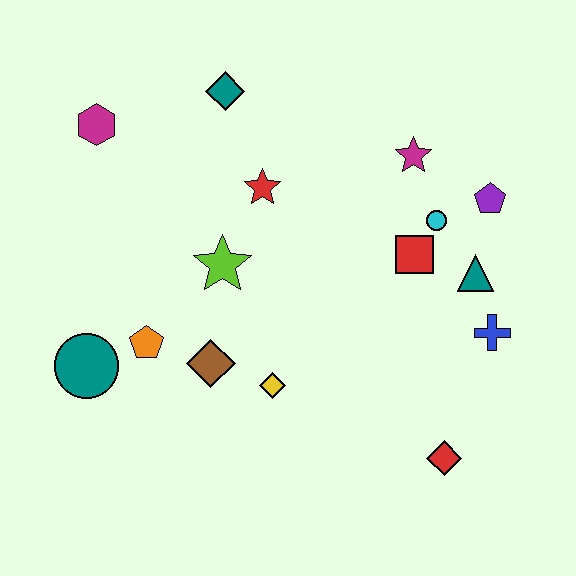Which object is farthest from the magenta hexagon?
The red diamond is farthest from the magenta hexagon.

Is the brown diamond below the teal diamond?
Yes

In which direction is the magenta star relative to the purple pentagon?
The magenta star is to the left of the purple pentagon.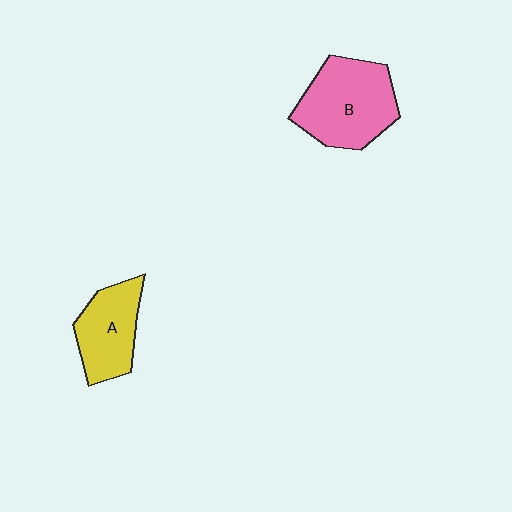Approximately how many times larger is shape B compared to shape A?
Approximately 1.4 times.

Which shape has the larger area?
Shape B (pink).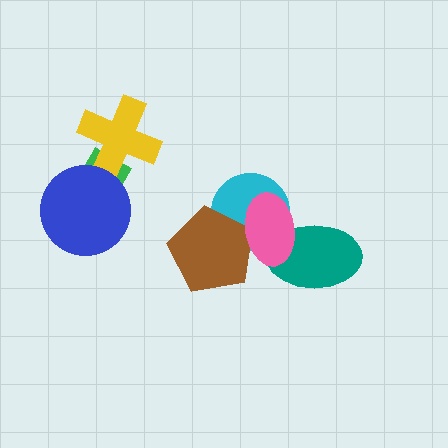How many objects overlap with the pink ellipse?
3 objects overlap with the pink ellipse.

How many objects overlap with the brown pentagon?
2 objects overlap with the brown pentagon.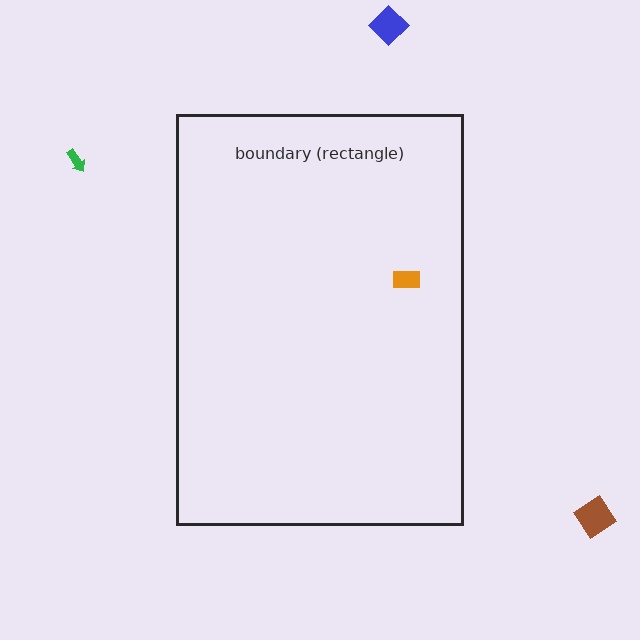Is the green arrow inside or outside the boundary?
Outside.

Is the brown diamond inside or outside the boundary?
Outside.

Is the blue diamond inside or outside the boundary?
Outside.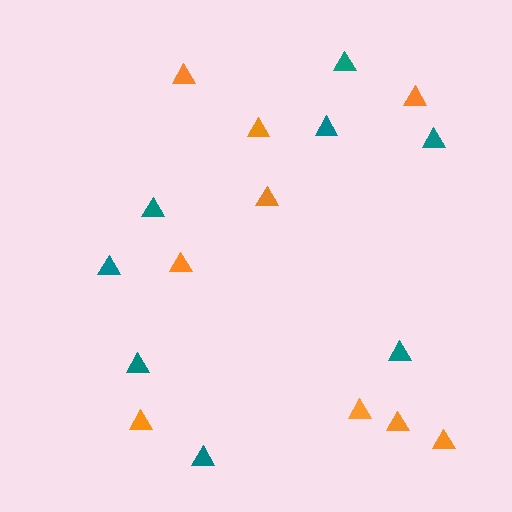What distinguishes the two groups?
There are 2 groups: one group of orange triangles (9) and one group of teal triangles (8).